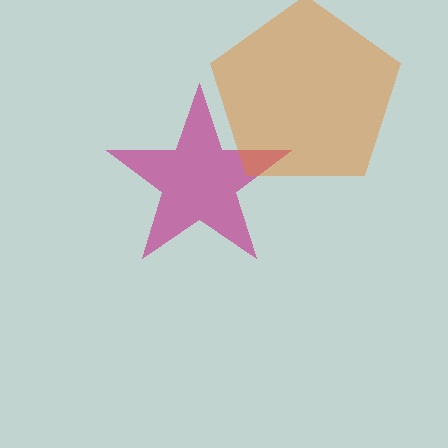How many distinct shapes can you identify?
There are 2 distinct shapes: a magenta star, an orange pentagon.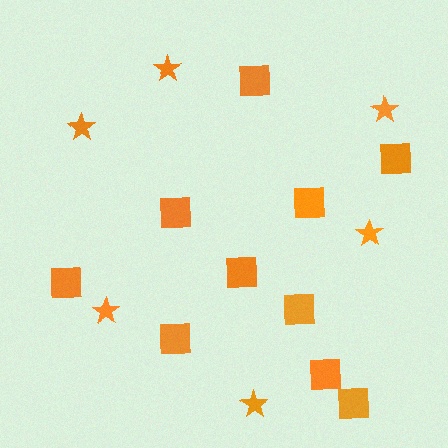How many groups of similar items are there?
There are 2 groups: one group of stars (6) and one group of squares (10).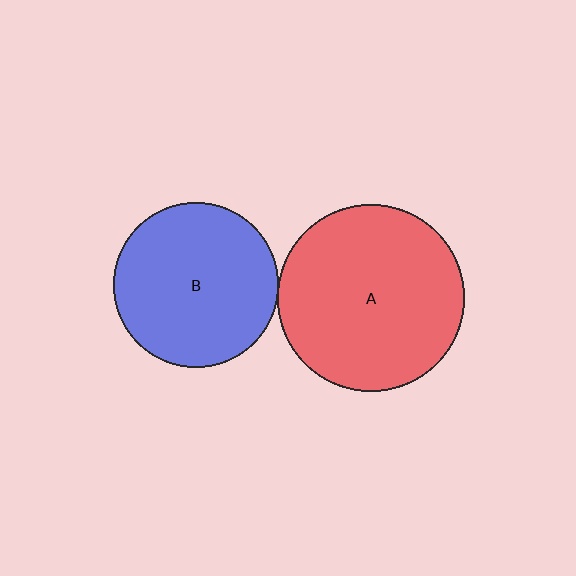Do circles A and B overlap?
Yes.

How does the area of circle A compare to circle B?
Approximately 1.3 times.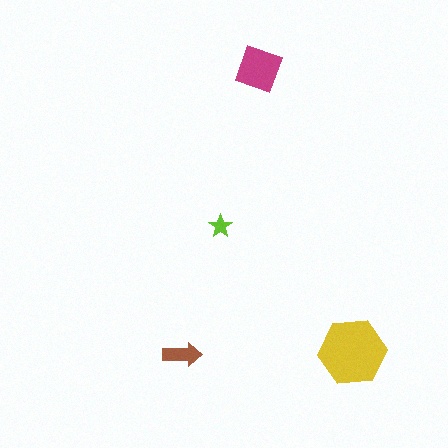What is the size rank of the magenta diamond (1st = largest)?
2nd.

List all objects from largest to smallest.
The yellow hexagon, the magenta diamond, the brown arrow, the lime star.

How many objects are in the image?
There are 4 objects in the image.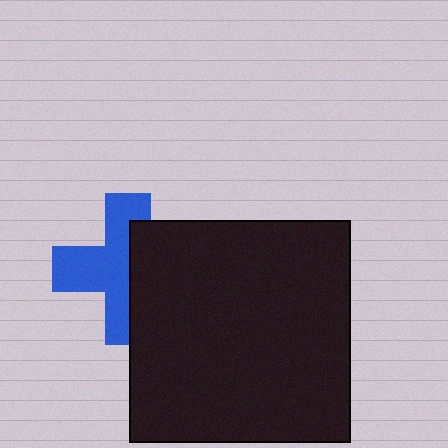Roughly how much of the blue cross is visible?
About half of it is visible (roughly 56%).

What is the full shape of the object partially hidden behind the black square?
The partially hidden object is a blue cross.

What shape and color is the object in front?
The object in front is a black square.